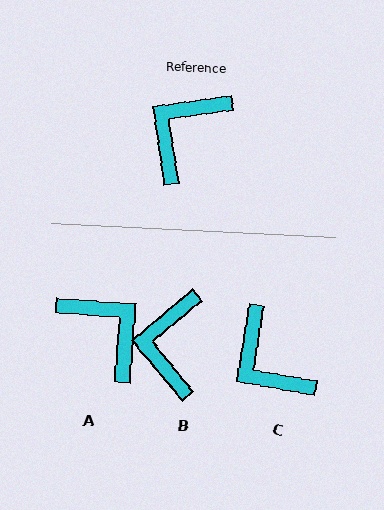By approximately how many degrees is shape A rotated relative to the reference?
Approximately 103 degrees clockwise.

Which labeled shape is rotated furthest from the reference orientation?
A, about 103 degrees away.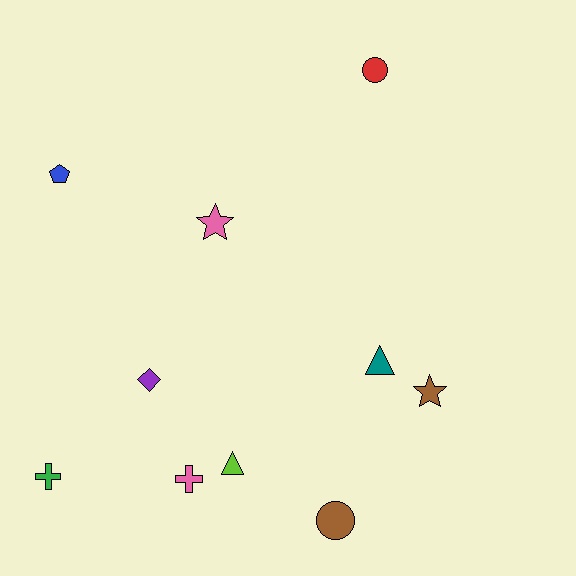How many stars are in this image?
There are 2 stars.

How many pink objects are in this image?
There are 2 pink objects.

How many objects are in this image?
There are 10 objects.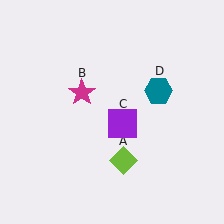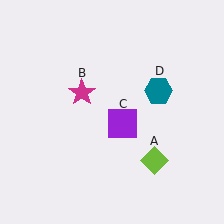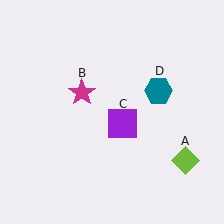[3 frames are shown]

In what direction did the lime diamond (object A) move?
The lime diamond (object A) moved right.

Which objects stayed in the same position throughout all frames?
Magenta star (object B) and purple square (object C) and teal hexagon (object D) remained stationary.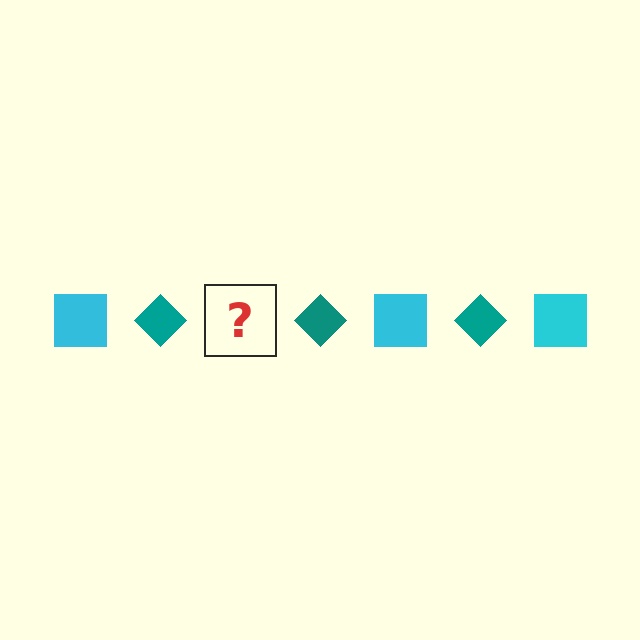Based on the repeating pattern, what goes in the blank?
The blank should be a cyan square.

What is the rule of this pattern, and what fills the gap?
The rule is that the pattern alternates between cyan square and teal diamond. The gap should be filled with a cyan square.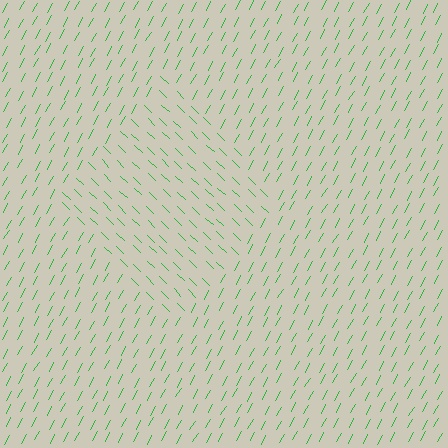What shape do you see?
I see a diamond.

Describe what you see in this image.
The image is filled with small green line segments. A diamond region in the image has lines oriented differently from the surrounding lines, creating a visible texture boundary.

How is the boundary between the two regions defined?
The boundary is defined purely by a change in line orientation (approximately 75 degrees difference). All lines are the same color and thickness.